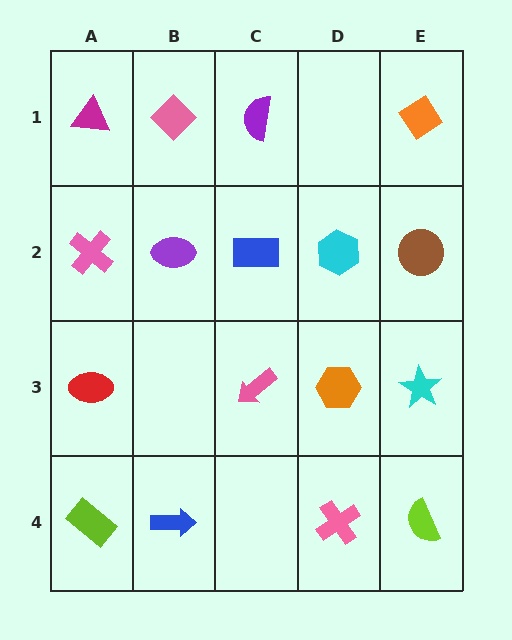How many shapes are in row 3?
4 shapes.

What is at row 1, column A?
A magenta triangle.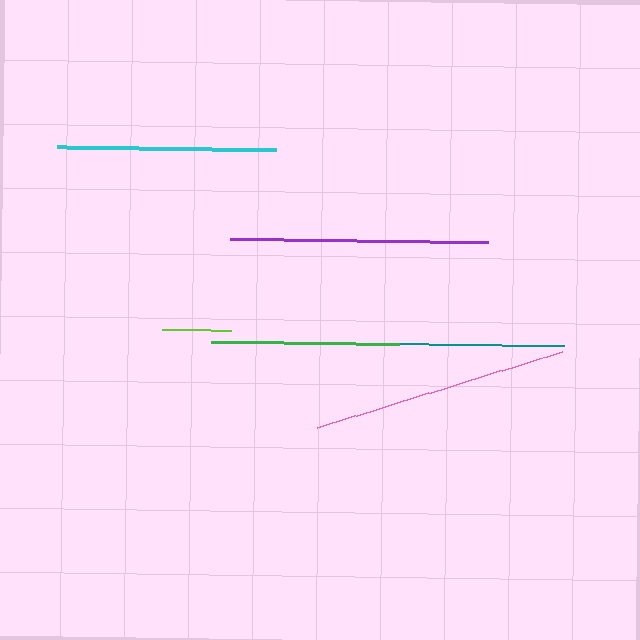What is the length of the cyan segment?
The cyan segment is approximately 219 pixels long.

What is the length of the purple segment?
The purple segment is approximately 258 pixels long.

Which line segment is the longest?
The purple line is the longest at approximately 258 pixels.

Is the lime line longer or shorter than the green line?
The green line is longer than the lime line.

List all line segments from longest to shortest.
From longest to shortest: purple, pink, cyan, green, teal, lime.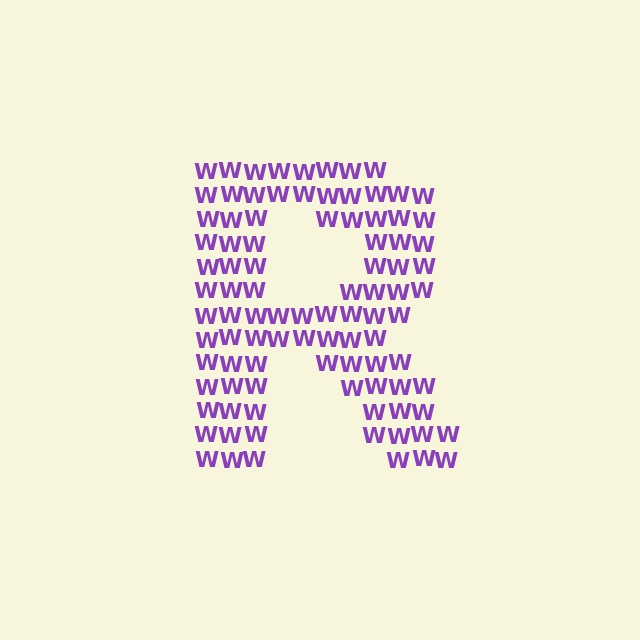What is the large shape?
The large shape is the letter R.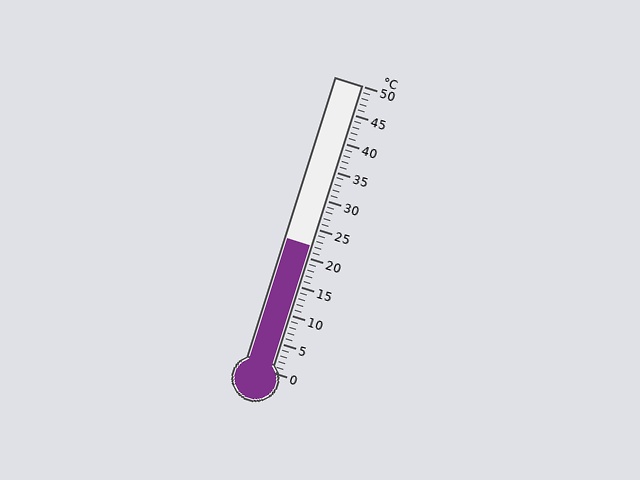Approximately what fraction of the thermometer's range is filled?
The thermometer is filled to approximately 45% of its range.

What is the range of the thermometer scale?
The thermometer scale ranges from 0°C to 50°C.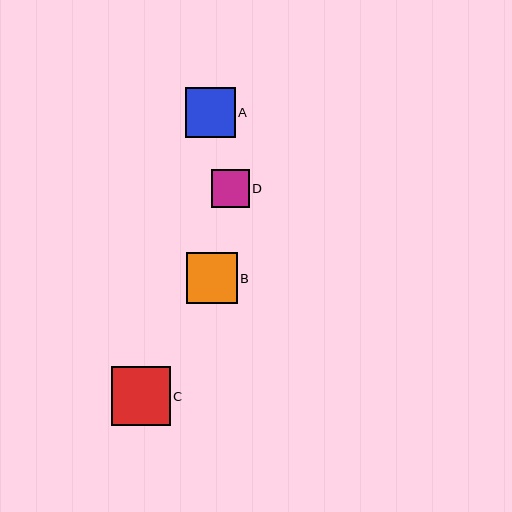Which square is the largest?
Square C is the largest with a size of approximately 59 pixels.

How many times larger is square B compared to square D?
Square B is approximately 1.3 times the size of square D.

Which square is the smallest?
Square D is the smallest with a size of approximately 38 pixels.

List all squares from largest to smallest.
From largest to smallest: C, B, A, D.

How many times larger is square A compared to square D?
Square A is approximately 1.3 times the size of square D.